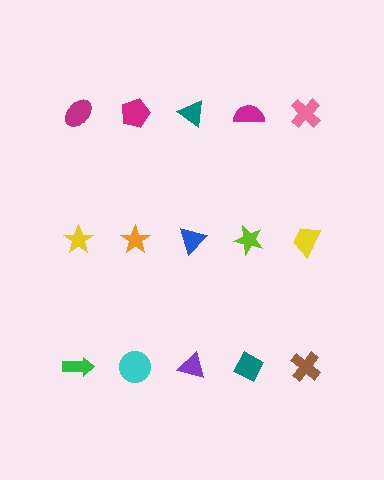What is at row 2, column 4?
A lime star.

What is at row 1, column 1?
A magenta ellipse.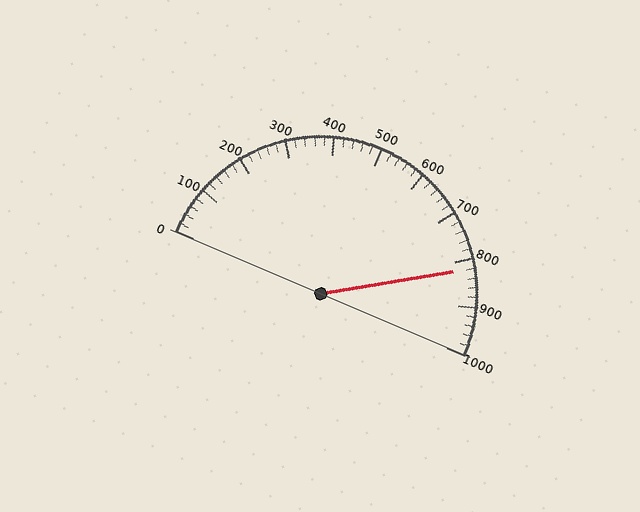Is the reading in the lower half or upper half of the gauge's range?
The reading is in the upper half of the range (0 to 1000).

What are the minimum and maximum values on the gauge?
The gauge ranges from 0 to 1000.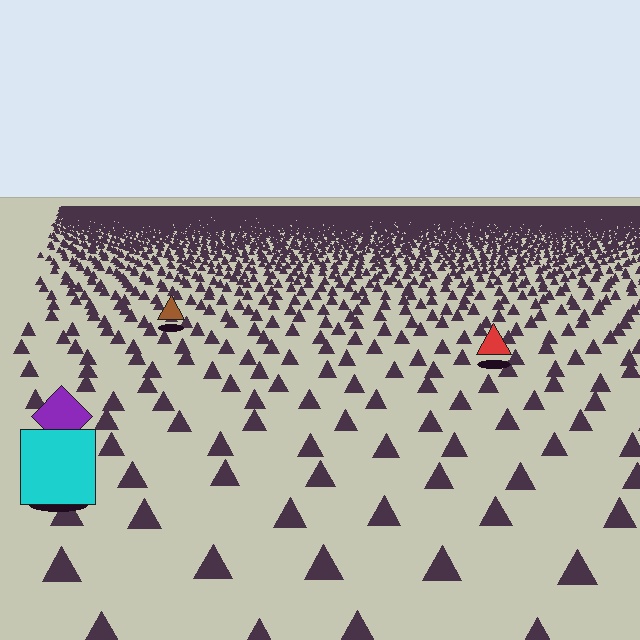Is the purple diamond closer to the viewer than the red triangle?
Yes. The purple diamond is closer — you can tell from the texture gradient: the ground texture is coarser near it.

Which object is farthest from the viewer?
The brown triangle is farthest from the viewer. It appears smaller and the ground texture around it is denser.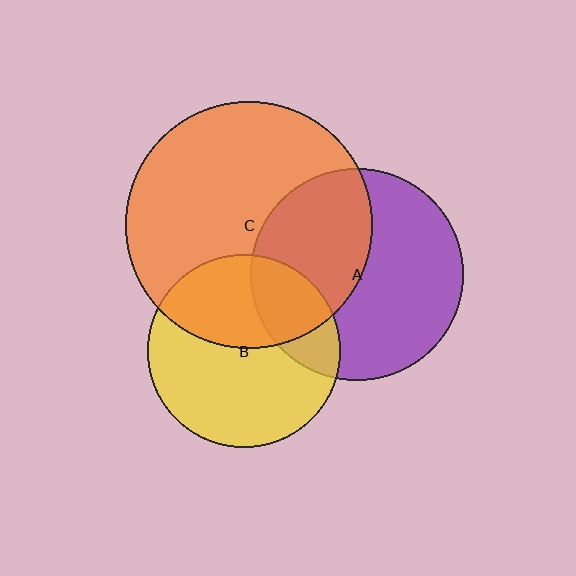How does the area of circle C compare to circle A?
Approximately 1.3 times.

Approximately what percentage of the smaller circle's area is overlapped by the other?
Approximately 45%.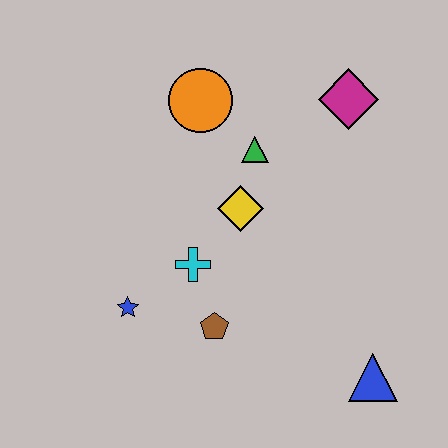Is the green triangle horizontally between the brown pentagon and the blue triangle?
Yes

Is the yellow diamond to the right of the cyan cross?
Yes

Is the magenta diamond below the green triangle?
No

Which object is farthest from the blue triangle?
The orange circle is farthest from the blue triangle.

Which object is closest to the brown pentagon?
The cyan cross is closest to the brown pentagon.